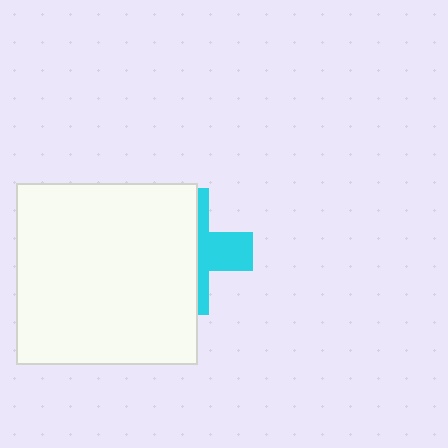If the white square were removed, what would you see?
You would see the complete cyan cross.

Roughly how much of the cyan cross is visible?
A small part of it is visible (roughly 38%).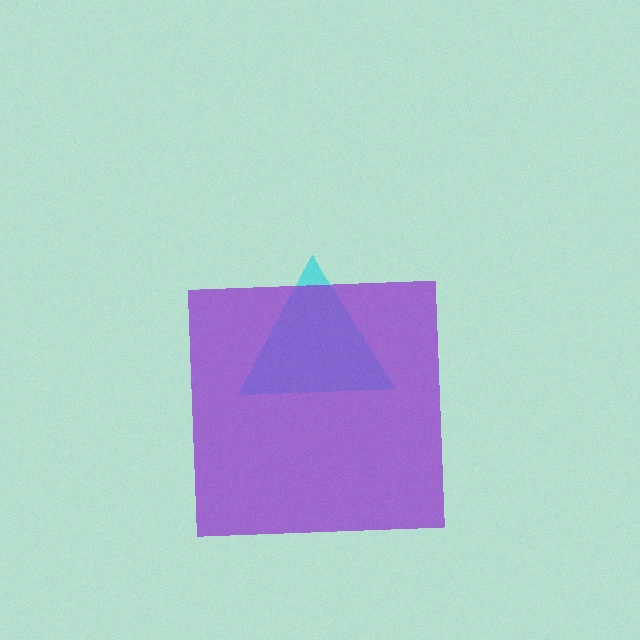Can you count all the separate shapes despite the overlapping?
Yes, there are 2 separate shapes.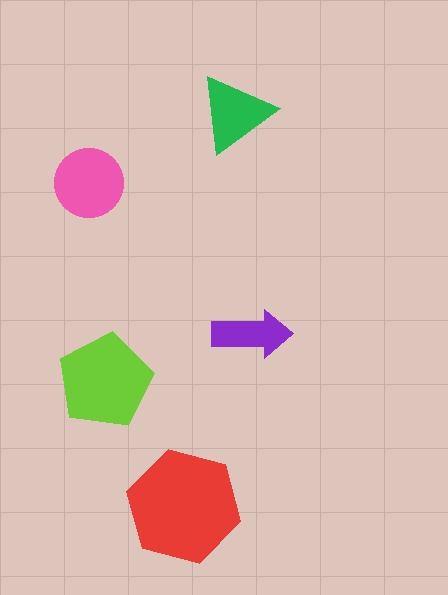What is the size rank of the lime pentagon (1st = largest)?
2nd.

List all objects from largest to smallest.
The red hexagon, the lime pentagon, the pink circle, the green triangle, the purple arrow.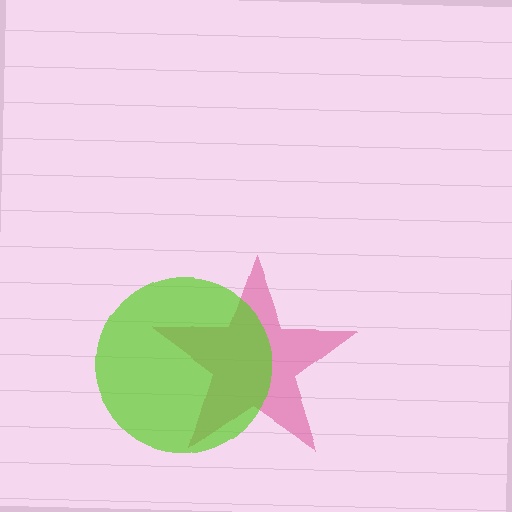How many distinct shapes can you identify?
There are 2 distinct shapes: a pink star, a lime circle.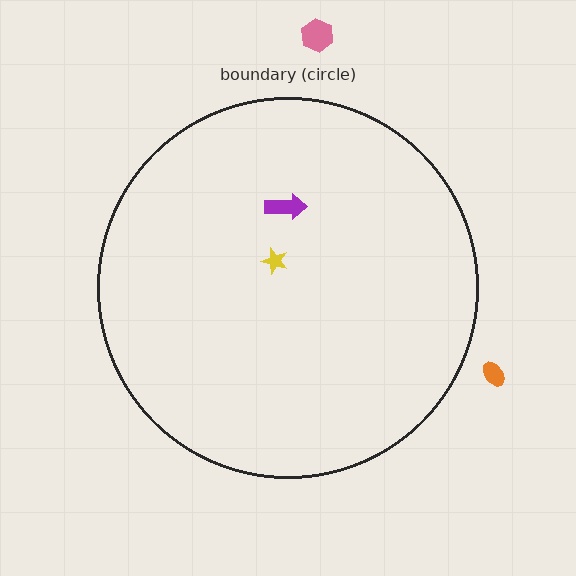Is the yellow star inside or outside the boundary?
Inside.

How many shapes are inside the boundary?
2 inside, 2 outside.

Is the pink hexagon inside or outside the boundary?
Outside.